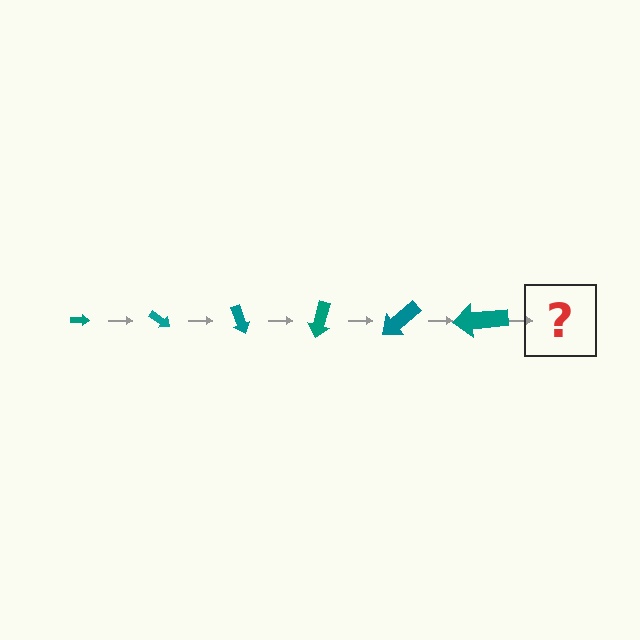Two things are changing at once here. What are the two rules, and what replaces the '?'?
The two rules are that the arrow grows larger each step and it rotates 35 degrees each step. The '?' should be an arrow, larger than the previous one and rotated 210 degrees from the start.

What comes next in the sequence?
The next element should be an arrow, larger than the previous one and rotated 210 degrees from the start.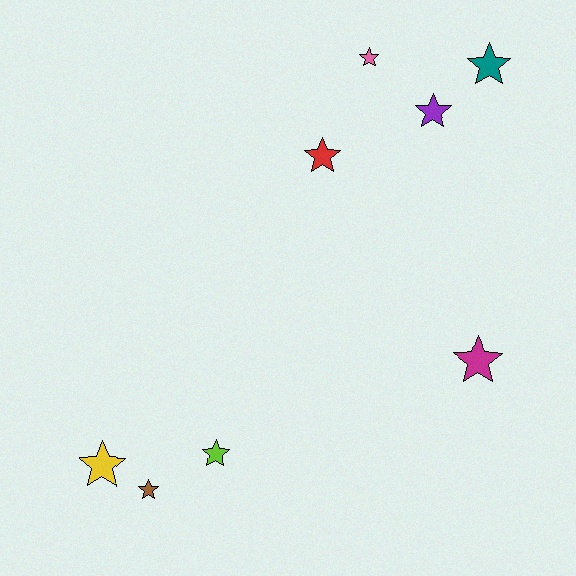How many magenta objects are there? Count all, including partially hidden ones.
There is 1 magenta object.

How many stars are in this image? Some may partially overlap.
There are 8 stars.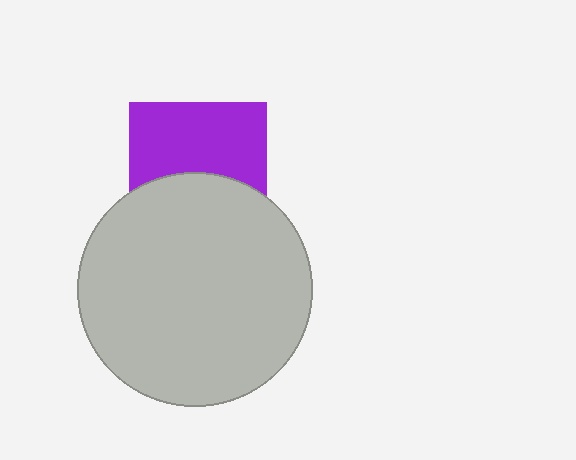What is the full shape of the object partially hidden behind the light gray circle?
The partially hidden object is a purple square.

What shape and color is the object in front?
The object in front is a light gray circle.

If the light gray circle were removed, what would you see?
You would see the complete purple square.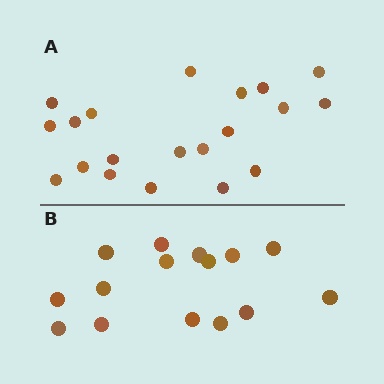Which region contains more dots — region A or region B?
Region A (the top region) has more dots.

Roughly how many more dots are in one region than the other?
Region A has about 5 more dots than region B.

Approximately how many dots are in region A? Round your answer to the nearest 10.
About 20 dots.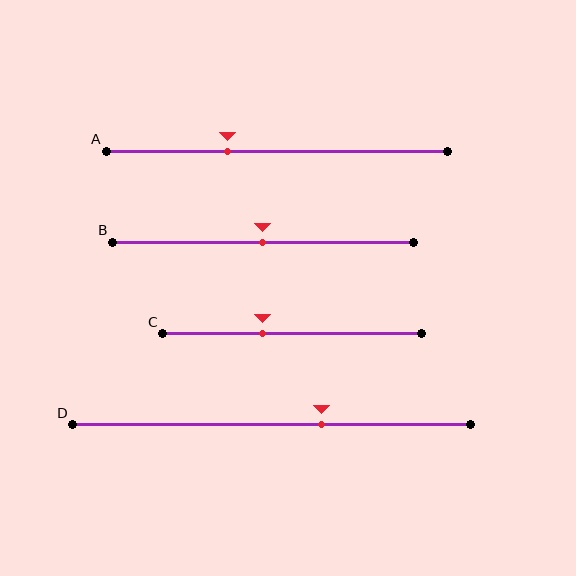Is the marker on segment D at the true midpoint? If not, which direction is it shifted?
No, the marker on segment D is shifted to the right by about 13% of the segment length.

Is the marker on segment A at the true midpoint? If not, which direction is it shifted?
No, the marker on segment A is shifted to the left by about 14% of the segment length.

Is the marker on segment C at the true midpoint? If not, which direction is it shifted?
No, the marker on segment C is shifted to the left by about 12% of the segment length.